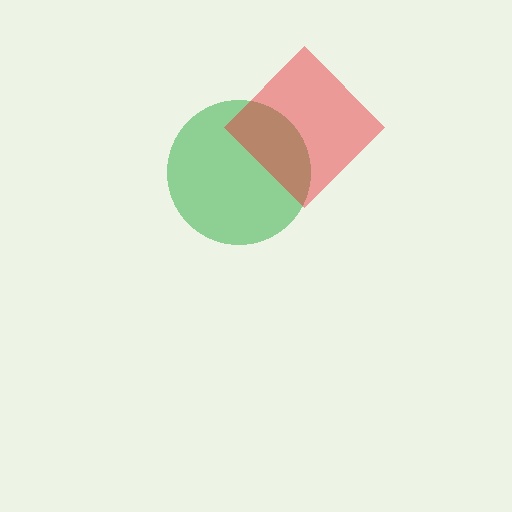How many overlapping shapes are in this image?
There are 2 overlapping shapes in the image.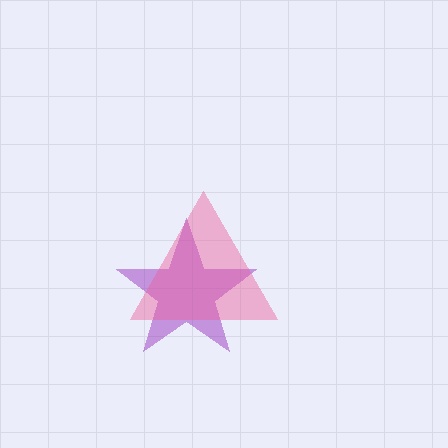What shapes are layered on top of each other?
The layered shapes are: a purple star, a pink triangle.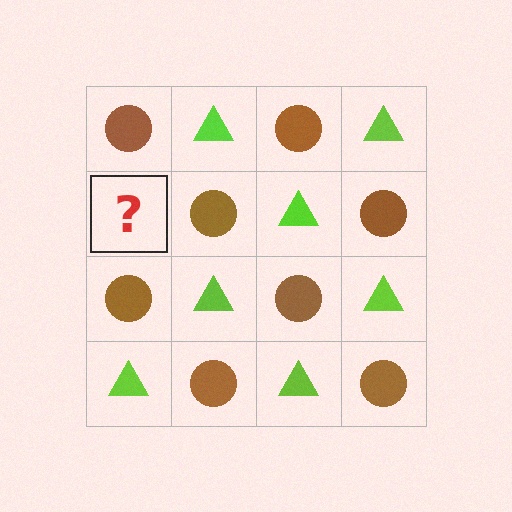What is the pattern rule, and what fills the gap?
The rule is that it alternates brown circle and lime triangle in a checkerboard pattern. The gap should be filled with a lime triangle.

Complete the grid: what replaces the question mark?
The question mark should be replaced with a lime triangle.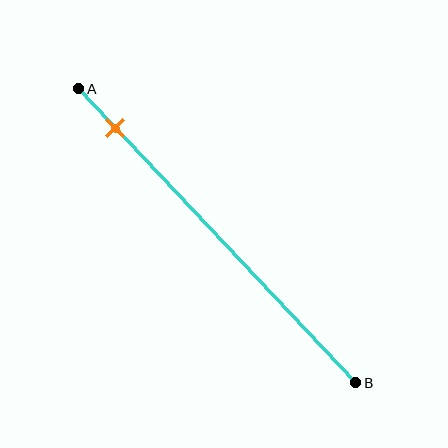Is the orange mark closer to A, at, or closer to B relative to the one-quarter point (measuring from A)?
The orange mark is closer to point A than the one-quarter point of segment AB.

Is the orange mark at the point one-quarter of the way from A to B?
No, the mark is at about 15% from A, not at the 25% one-quarter point.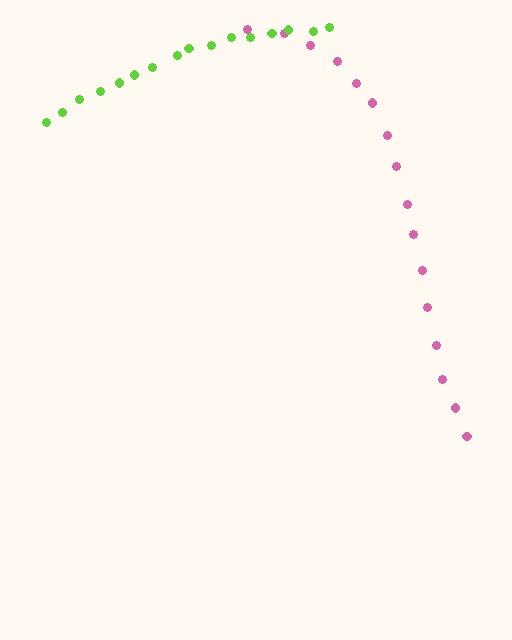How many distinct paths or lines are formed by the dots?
There are 2 distinct paths.